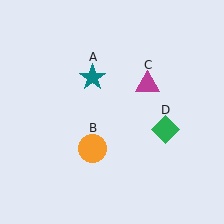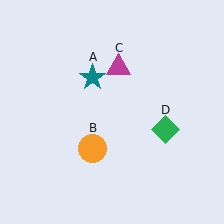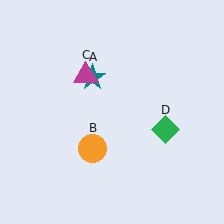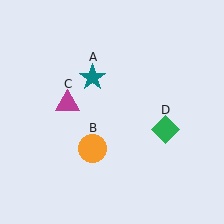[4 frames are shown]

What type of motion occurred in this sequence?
The magenta triangle (object C) rotated counterclockwise around the center of the scene.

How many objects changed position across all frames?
1 object changed position: magenta triangle (object C).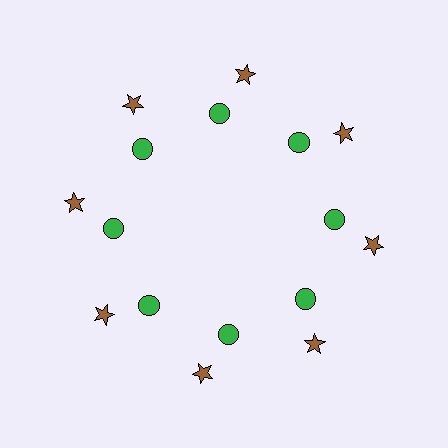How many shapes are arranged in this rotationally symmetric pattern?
There are 16 shapes, arranged in 8 groups of 2.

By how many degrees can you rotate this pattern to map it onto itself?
The pattern maps onto itself every 45 degrees of rotation.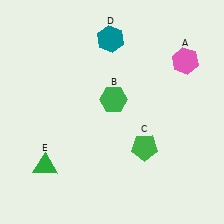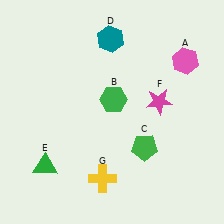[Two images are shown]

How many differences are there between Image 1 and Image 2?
There are 2 differences between the two images.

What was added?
A magenta star (F), a yellow cross (G) were added in Image 2.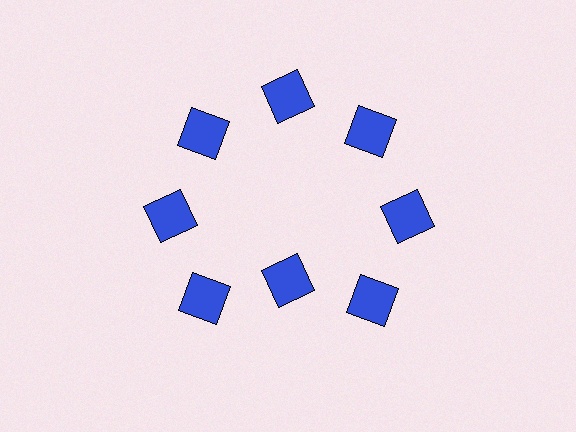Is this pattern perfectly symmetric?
No. The 8 blue squares are arranged in a ring, but one element near the 6 o'clock position is pulled inward toward the center, breaking the 8-fold rotational symmetry.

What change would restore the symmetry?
The symmetry would be restored by moving it outward, back onto the ring so that all 8 squares sit at equal angles and equal distance from the center.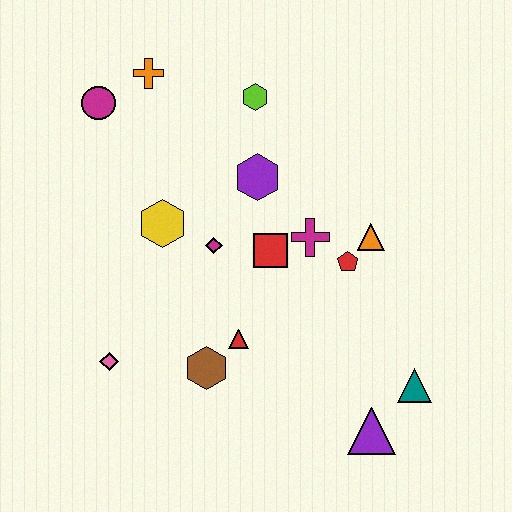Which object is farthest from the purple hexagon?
The purple triangle is farthest from the purple hexagon.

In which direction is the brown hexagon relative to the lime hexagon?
The brown hexagon is below the lime hexagon.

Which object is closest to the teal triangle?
The purple triangle is closest to the teal triangle.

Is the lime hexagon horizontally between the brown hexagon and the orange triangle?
Yes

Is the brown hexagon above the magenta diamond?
No